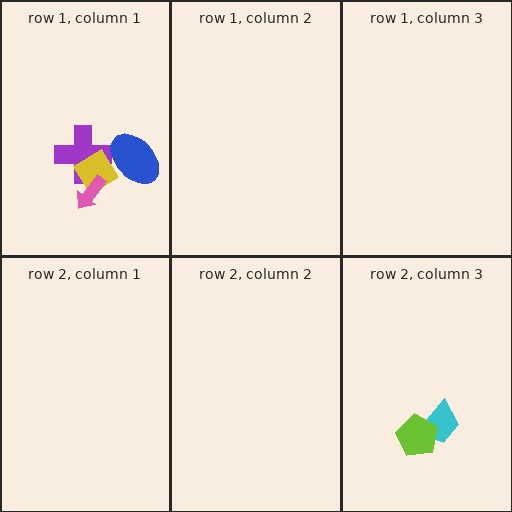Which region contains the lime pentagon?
The row 2, column 3 region.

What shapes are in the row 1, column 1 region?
The purple cross, the yellow diamond, the pink arrow, the blue ellipse.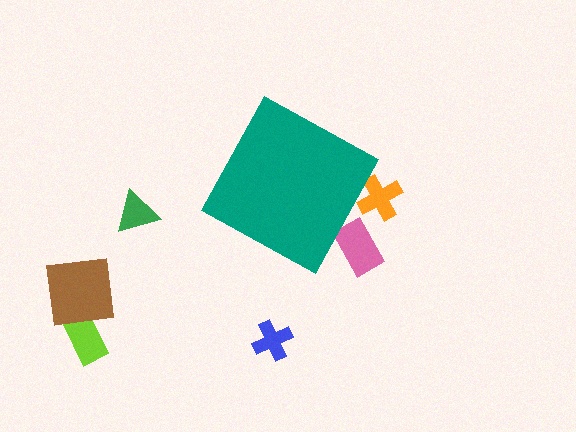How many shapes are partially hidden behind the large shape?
2 shapes are partially hidden.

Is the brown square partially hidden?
No, the brown square is fully visible.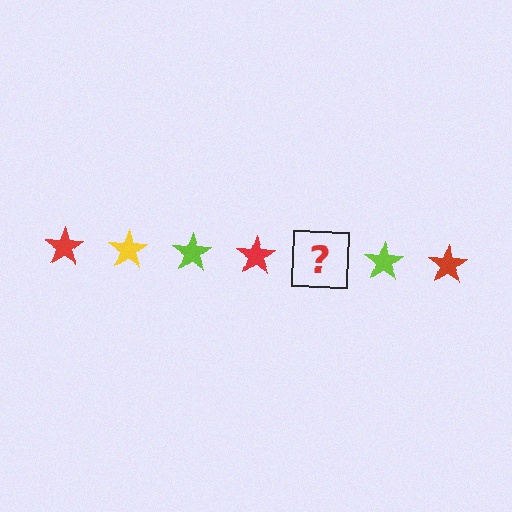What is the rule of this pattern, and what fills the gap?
The rule is that the pattern cycles through red, yellow, lime stars. The gap should be filled with a yellow star.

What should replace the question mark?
The question mark should be replaced with a yellow star.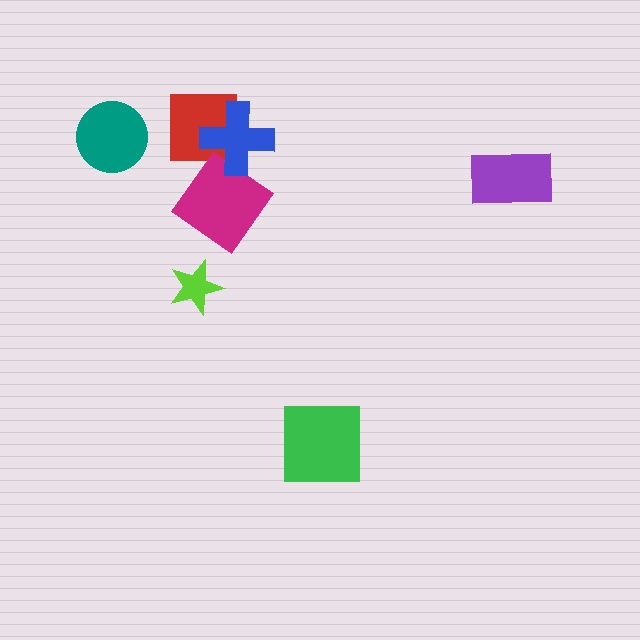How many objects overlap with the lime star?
0 objects overlap with the lime star.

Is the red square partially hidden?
Yes, it is partially covered by another shape.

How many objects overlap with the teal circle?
0 objects overlap with the teal circle.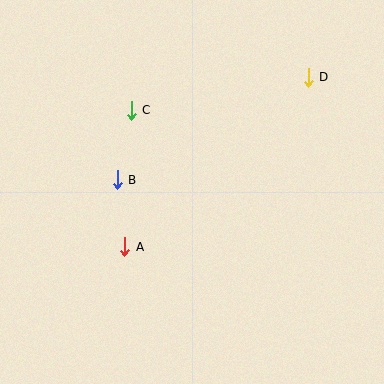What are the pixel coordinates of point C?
Point C is at (131, 110).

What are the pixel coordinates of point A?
Point A is at (125, 247).